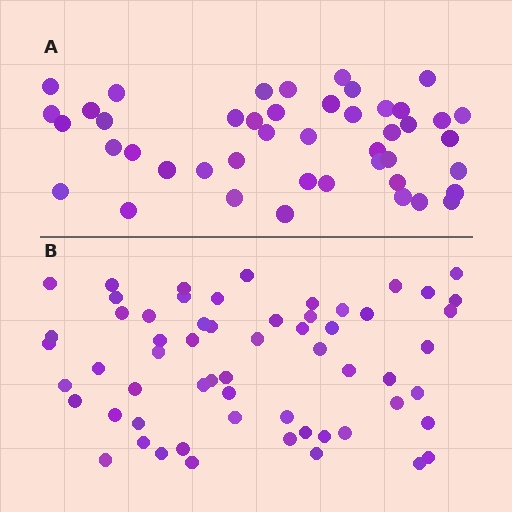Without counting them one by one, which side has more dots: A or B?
Region B (the bottom region) has more dots.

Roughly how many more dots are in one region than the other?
Region B has approximately 15 more dots than region A.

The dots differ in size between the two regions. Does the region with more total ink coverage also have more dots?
No. Region A has more total ink coverage because its dots are larger, but region B actually contains more individual dots. Total area can be misleading — the number of items is what matters here.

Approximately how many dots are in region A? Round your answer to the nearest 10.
About 40 dots. (The exact count is 45, which rounds to 40.)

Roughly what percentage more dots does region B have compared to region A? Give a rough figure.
About 35% more.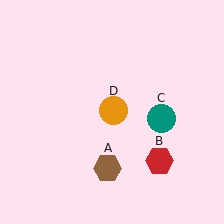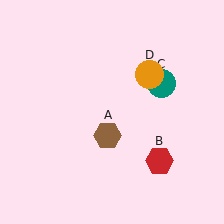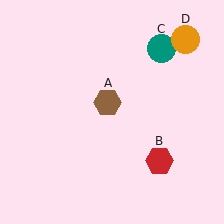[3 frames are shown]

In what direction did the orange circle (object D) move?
The orange circle (object D) moved up and to the right.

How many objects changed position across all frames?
3 objects changed position: brown hexagon (object A), teal circle (object C), orange circle (object D).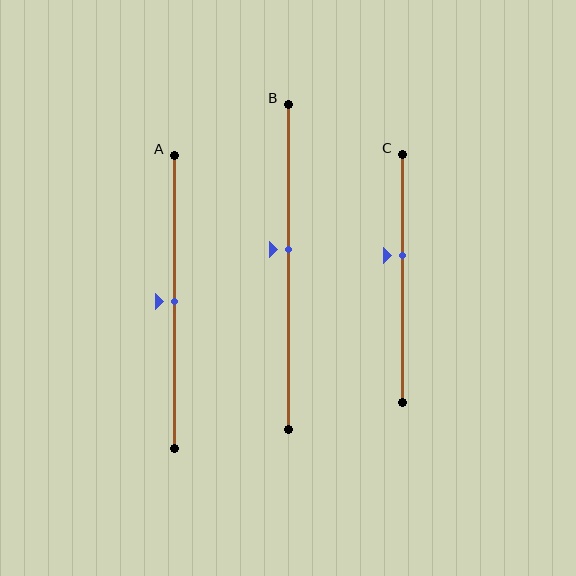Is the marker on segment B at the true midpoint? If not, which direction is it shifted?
No, the marker on segment B is shifted upward by about 5% of the segment length.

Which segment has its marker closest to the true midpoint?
Segment A has its marker closest to the true midpoint.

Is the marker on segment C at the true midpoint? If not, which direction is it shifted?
No, the marker on segment C is shifted upward by about 9% of the segment length.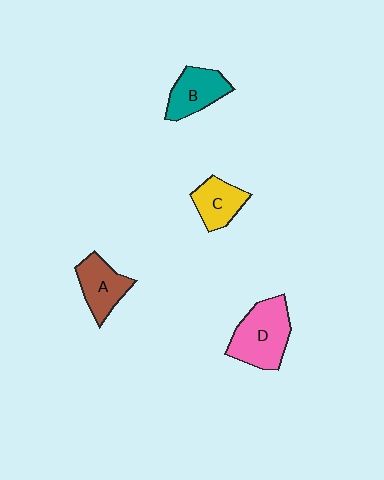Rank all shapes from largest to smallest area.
From largest to smallest: D (pink), A (brown), B (teal), C (yellow).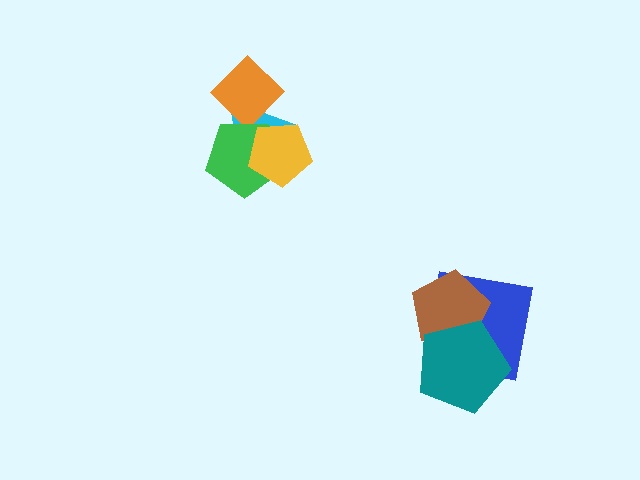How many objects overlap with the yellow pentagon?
2 objects overlap with the yellow pentagon.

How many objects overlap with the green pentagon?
3 objects overlap with the green pentagon.